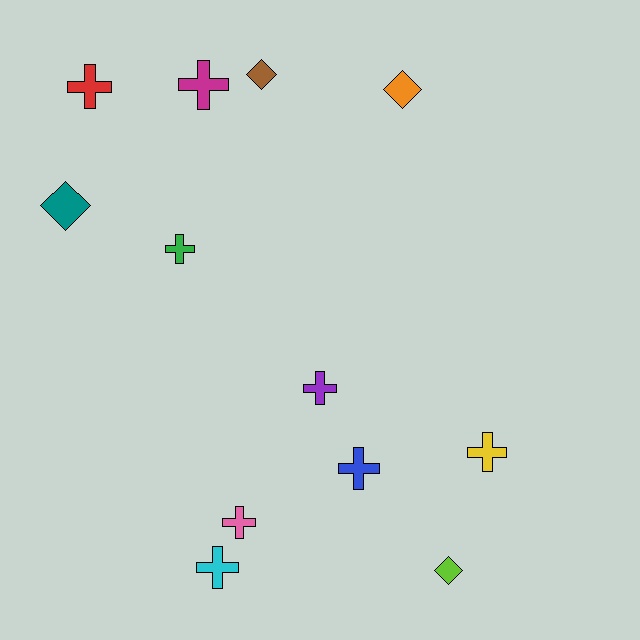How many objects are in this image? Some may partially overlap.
There are 12 objects.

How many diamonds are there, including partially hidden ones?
There are 4 diamonds.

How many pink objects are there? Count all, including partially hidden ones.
There is 1 pink object.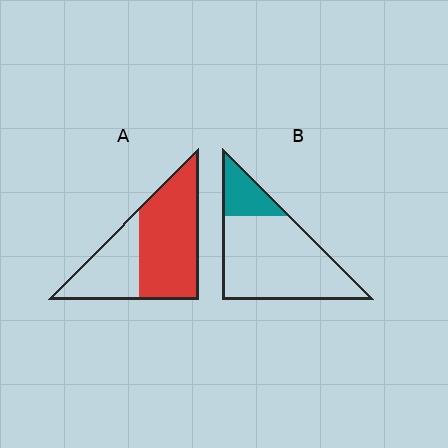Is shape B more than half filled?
No.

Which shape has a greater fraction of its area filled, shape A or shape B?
Shape A.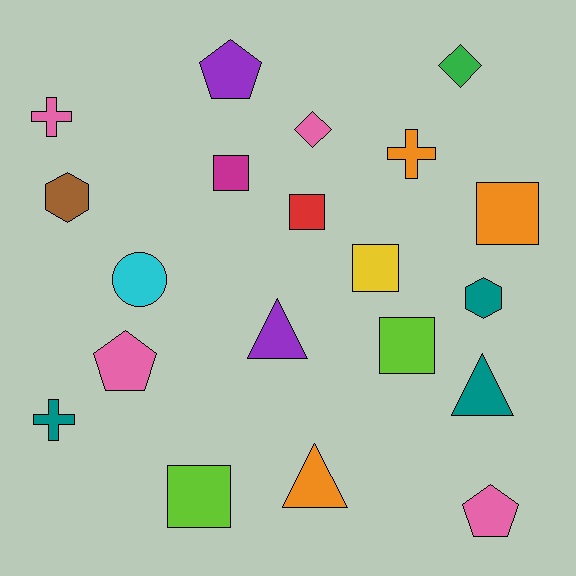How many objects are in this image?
There are 20 objects.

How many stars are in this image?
There are no stars.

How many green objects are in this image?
There is 1 green object.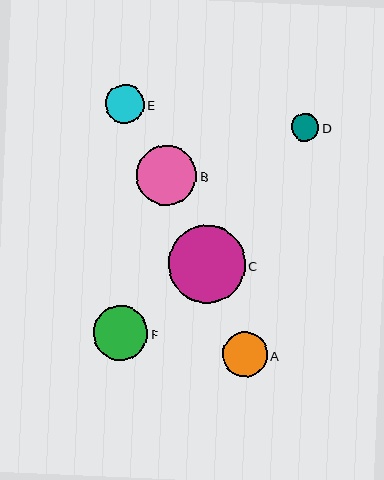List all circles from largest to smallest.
From largest to smallest: C, B, F, A, E, D.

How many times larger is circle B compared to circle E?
Circle B is approximately 1.5 times the size of circle E.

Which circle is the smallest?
Circle D is the smallest with a size of approximately 28 pixels.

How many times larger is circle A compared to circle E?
Circle A is approximately 1.2 times the size of circle E.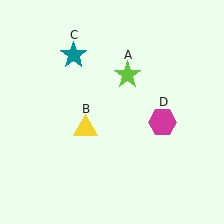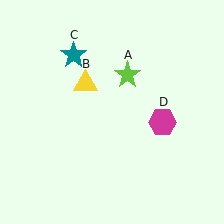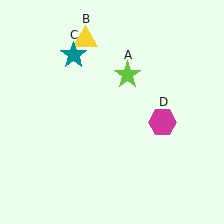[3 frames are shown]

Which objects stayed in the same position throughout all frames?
Lime star (object A) and teal star (object C) and magenta hexagon (object D) remained stationary.